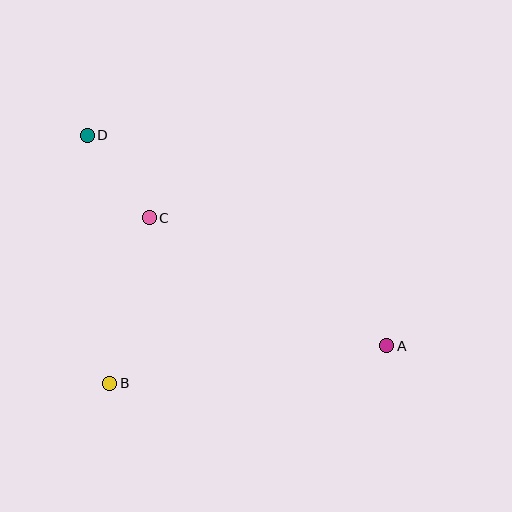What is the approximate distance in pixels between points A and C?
The distance between A and C is approximately 270 pixels.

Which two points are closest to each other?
Points C and D are closest to each other.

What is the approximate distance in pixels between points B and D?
The distance between B and D is approximately 249 pixels.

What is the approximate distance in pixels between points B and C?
The distance between B and C is approximately 170 pixels.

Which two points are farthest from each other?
Points A and D are farthest from each other.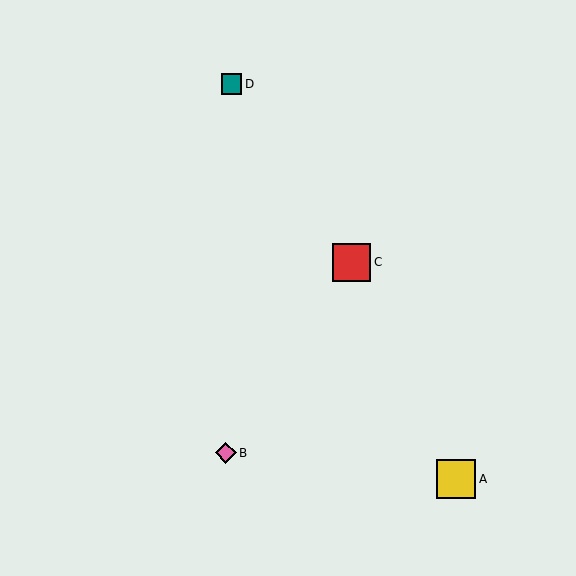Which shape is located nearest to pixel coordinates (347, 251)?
The red square (labeled C) at (352, 262) is nearest to that location.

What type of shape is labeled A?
Shape A is a yellow square.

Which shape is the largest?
The yellow square (labeled A) is the largest.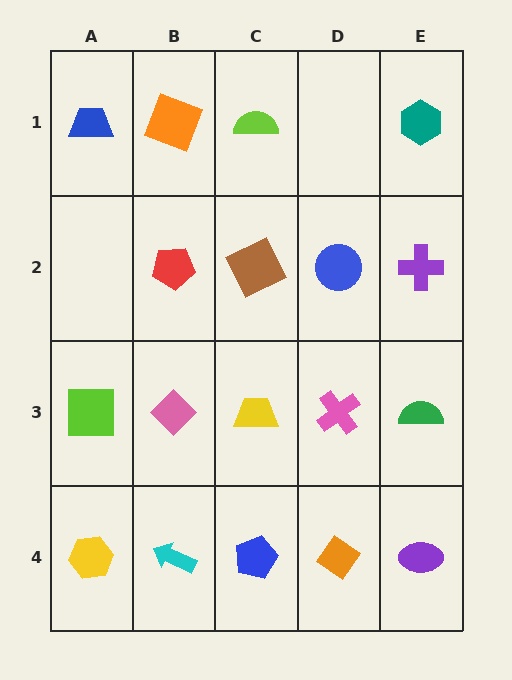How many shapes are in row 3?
5 shapes.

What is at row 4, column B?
A cyan arrow.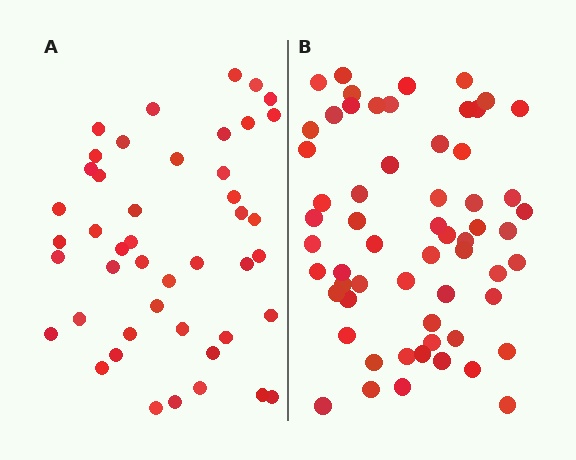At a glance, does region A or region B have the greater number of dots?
Region B (the right region) has more dots.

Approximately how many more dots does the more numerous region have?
Region B has approximately 15 more dots than region A.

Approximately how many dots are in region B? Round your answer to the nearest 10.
About 60 dots.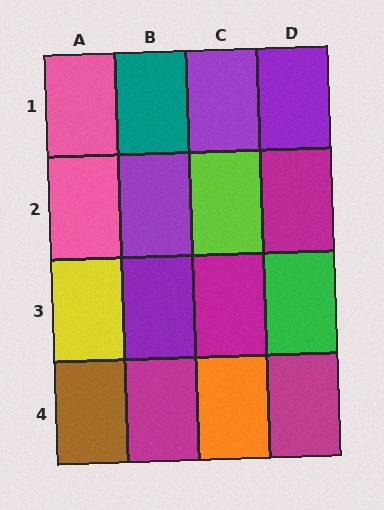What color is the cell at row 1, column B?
Teal.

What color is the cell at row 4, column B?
Magenta.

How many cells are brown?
1 cell is brown.